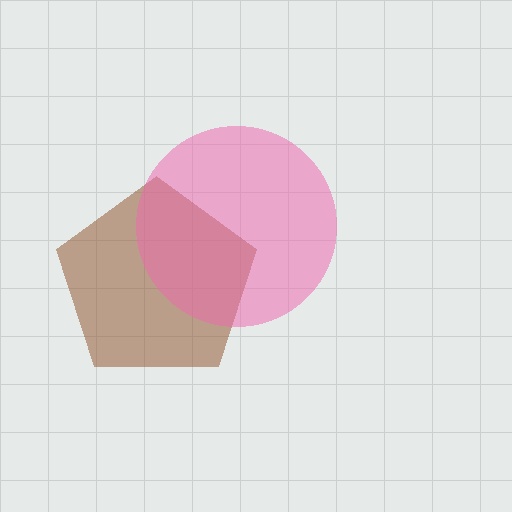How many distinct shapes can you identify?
There are 2 distinct shapes: a brown pentagon, a pink circle.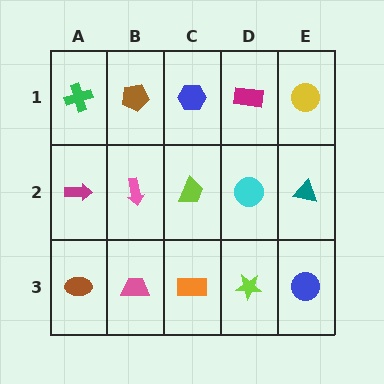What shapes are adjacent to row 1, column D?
A cyan circle (row 2, column D), a blue hexagon (row 1, column C), a yellow circle (row 1, column E).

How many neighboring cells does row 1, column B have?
3.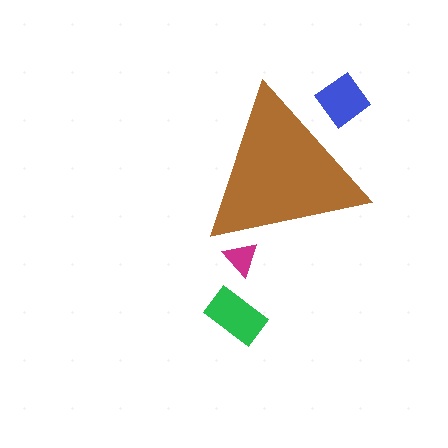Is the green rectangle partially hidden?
No, the green rectangle is fully visible.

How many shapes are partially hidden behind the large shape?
2 shapes are partially hidden.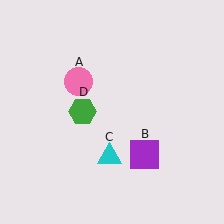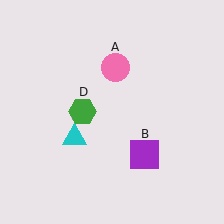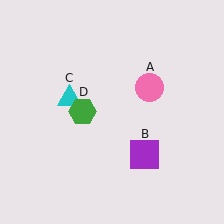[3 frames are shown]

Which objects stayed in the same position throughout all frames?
Purple square (object B) and green hexagon (object D) remained stationary.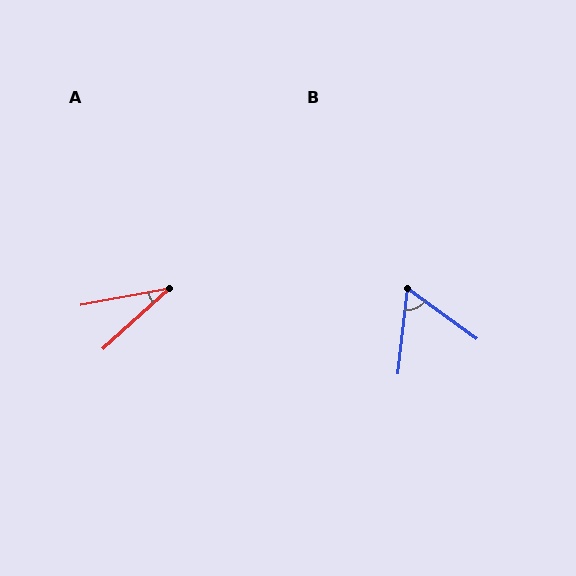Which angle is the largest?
B, at approximately 61 degrees.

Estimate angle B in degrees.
Approximately 61 degrees.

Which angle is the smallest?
A, at approximately 32 degrees.